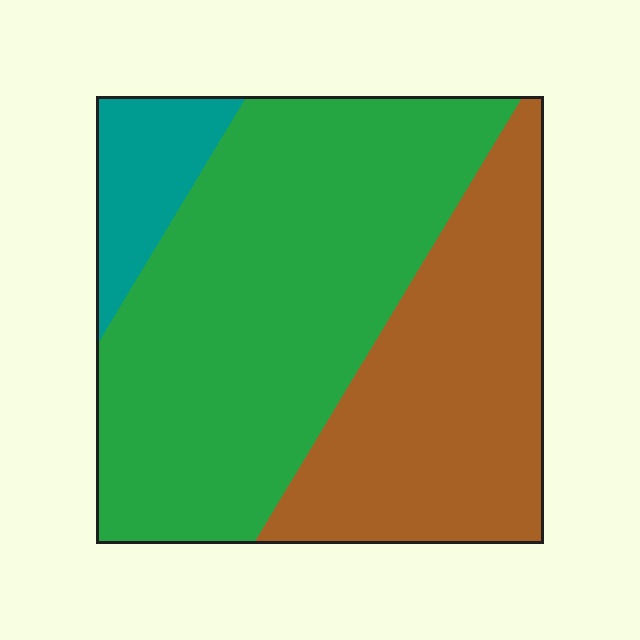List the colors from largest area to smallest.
From largest to smallest: green, brown, teal.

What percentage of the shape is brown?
Brown covers around 35% of the shape.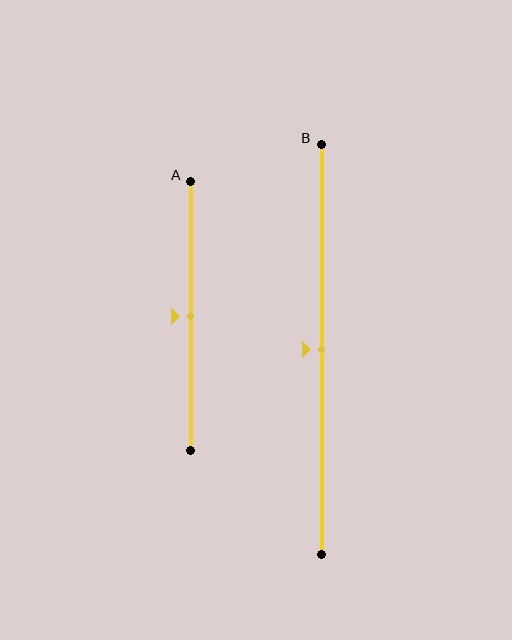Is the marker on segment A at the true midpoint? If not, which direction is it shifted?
Yes, the marker on segment A is at the true midpoint.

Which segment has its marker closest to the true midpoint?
Segment A has its marker closest to the true midpoint.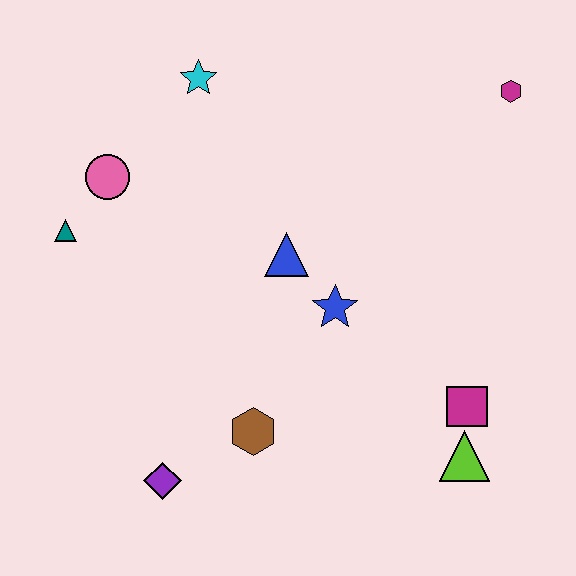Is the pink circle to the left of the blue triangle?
Yes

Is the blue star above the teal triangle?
No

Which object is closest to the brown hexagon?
The purple diamond is closest to the brown hexagon.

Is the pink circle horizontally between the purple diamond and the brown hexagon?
No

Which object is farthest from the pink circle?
The lime triangle is farthest from the pink circle.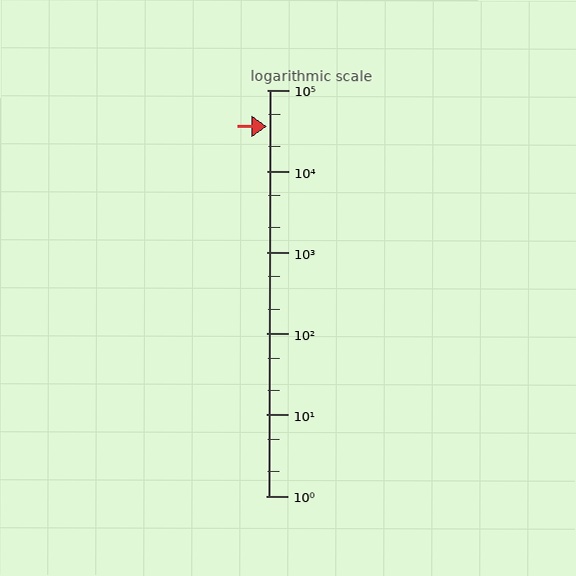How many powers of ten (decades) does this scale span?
The scale spans 5 decades, from 1 to 100000.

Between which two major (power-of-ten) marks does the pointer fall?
The pointer is between 10000 and 100000.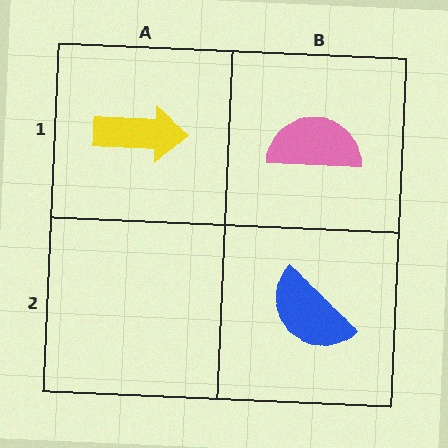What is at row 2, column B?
A blue semicircle.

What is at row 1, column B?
A pink semicircle.